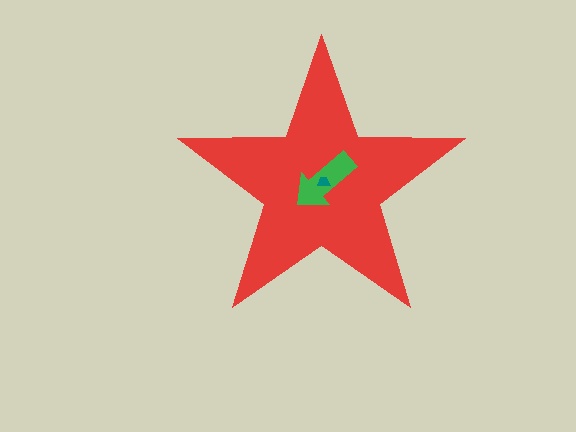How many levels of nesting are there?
3.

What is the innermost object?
The teal trapezoid.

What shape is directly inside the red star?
The green arrow.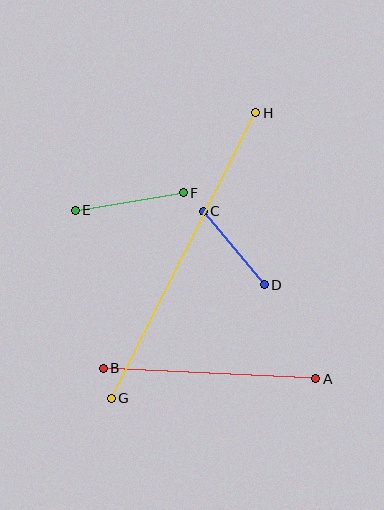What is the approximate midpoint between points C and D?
The midpoint is at approximately (234, 248) pixels.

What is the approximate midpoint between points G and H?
The midpoint is at approximately (184, 255) pixels.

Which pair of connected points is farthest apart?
Points G and H are farthest apart.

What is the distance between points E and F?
The distance is approximately 109 pixels.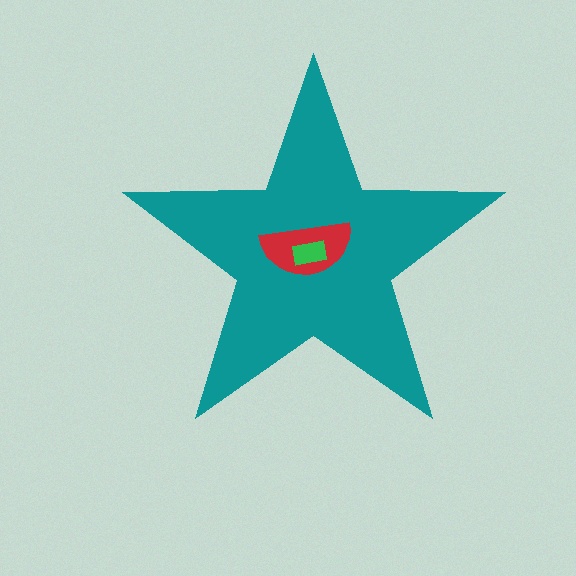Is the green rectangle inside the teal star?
Yes.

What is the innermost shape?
The green rectangle.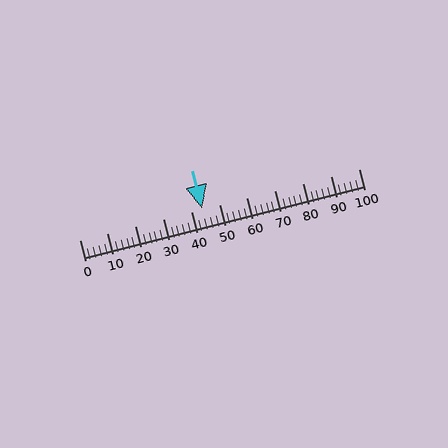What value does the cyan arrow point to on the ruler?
The cyan arrow points to approximately 44.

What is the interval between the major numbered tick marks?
The major tick marks are spaced 10 units apart.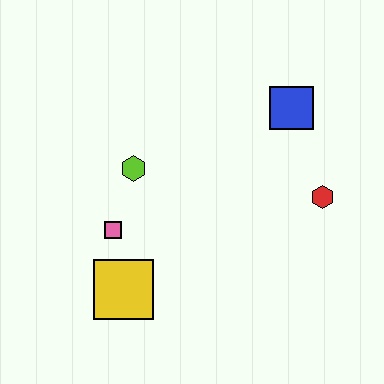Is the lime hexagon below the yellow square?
No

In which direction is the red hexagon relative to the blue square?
The red hexagon is below the blue square.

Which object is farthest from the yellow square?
The blue square is farthest from the yellow square.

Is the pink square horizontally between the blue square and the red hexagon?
No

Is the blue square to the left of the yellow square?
No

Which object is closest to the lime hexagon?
The pink square is closest to the lime hexagon.